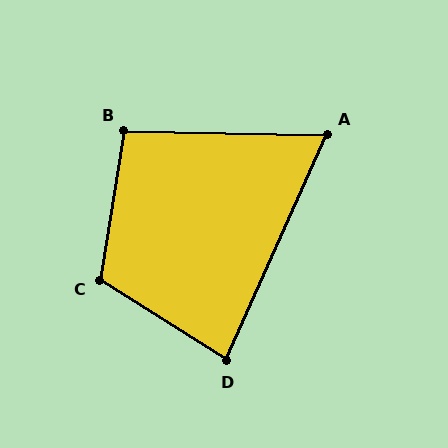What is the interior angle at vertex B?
Approximately 98 degrees (obtuse).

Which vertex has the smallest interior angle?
A, at approximately 67 degrees.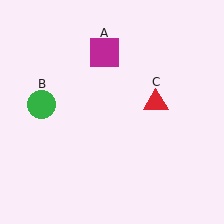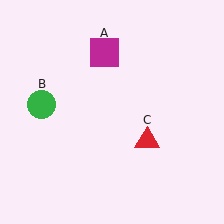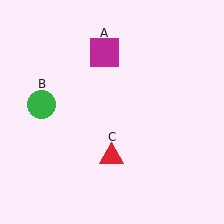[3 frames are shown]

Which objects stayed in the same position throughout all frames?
Magenta square (object A) and green circle (object B) remained stationary.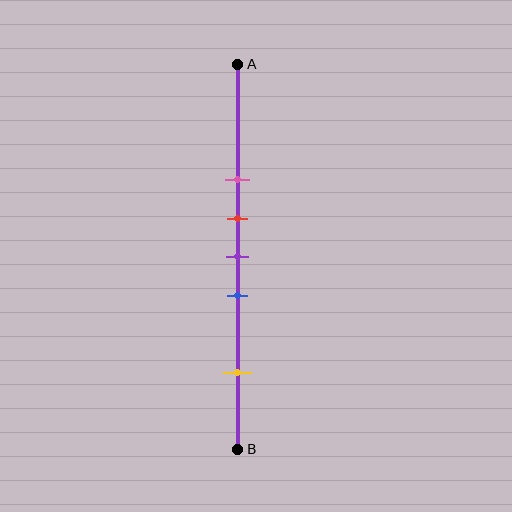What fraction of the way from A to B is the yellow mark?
The yellow mark is approximately 80% (0.8) of the way from A to B.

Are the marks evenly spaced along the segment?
No, the marks are not evenly spaced.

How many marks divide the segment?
There are 5 marks dividing the segment.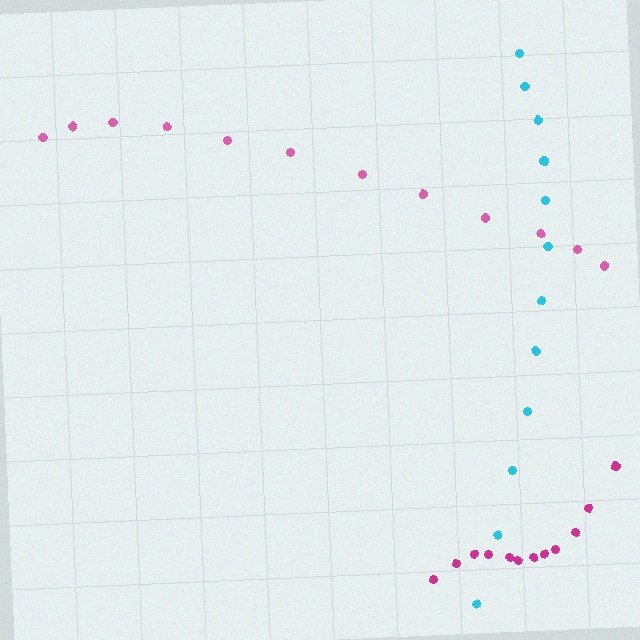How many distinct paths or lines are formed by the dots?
There are 3 distinct paths.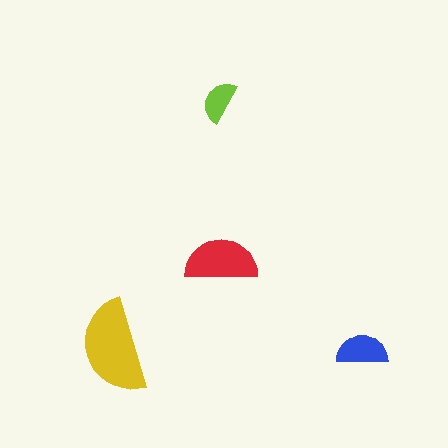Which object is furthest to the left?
The yellow semicircle is leftmost.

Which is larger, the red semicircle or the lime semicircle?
The red one.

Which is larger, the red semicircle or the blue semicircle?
The red one.